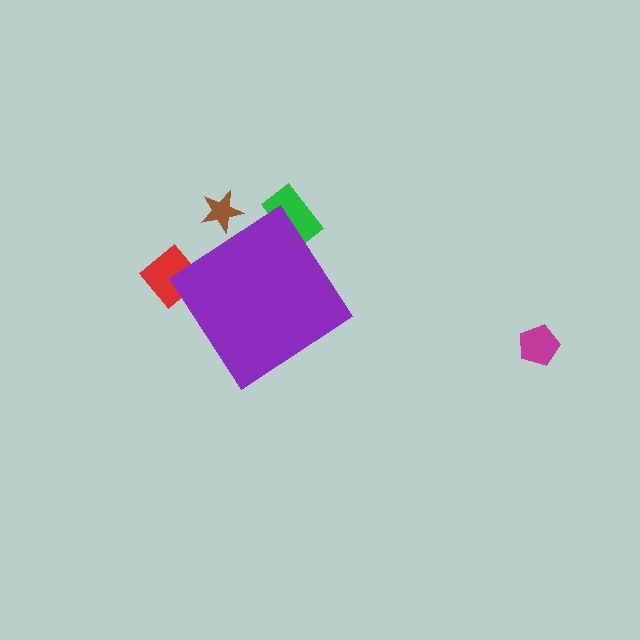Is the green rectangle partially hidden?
Yes, the green rectangle is partially hidden behind the purple diamond.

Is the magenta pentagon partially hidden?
No, the magenta pentagon is fully visible.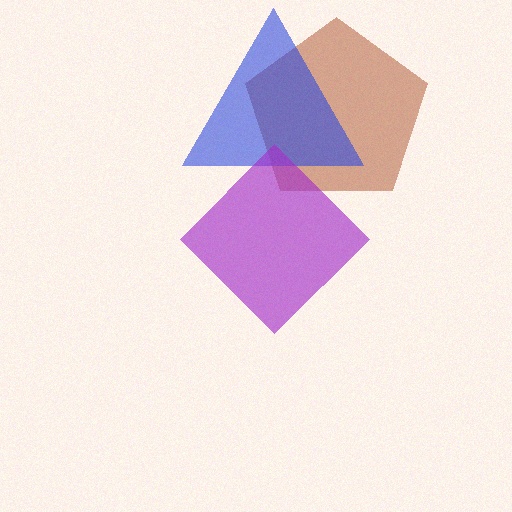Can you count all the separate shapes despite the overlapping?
Yes, there are 3 separate shapes.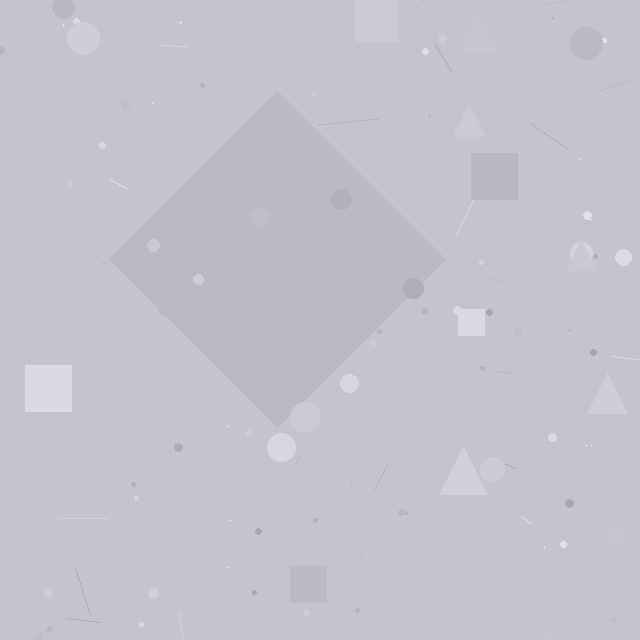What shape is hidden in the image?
A diamond is hidden in the image.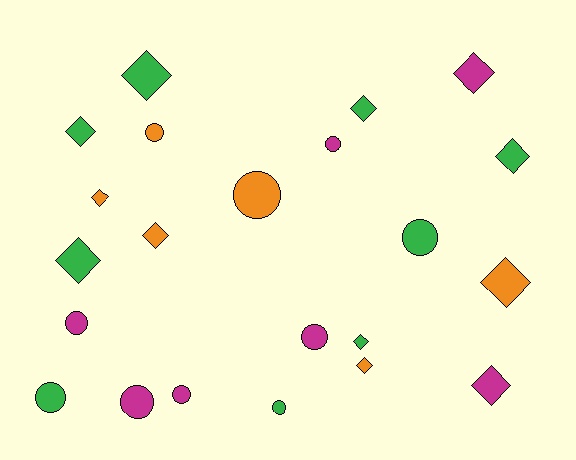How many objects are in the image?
There are 22 objects.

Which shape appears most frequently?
Diamond, with 12 objects.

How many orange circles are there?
There are 2 orange circles.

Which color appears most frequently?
Green, with 9 objects.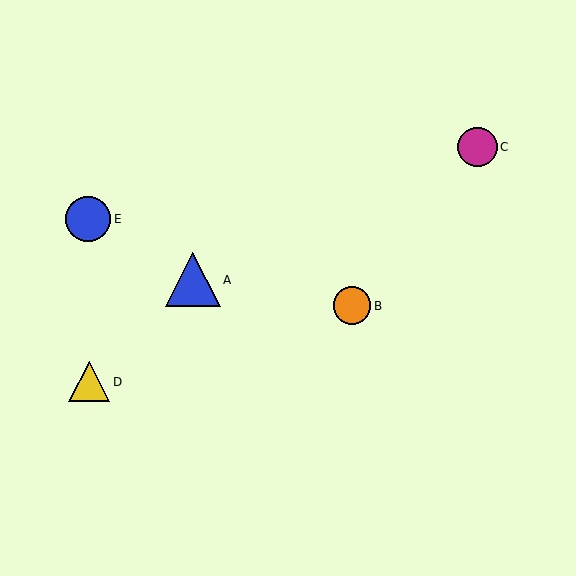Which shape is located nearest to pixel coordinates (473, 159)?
The magenta circle (labeled C) at (478, 147) is nearest to that location.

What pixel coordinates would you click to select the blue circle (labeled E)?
Click at (88, 219) to select the blue circle E.